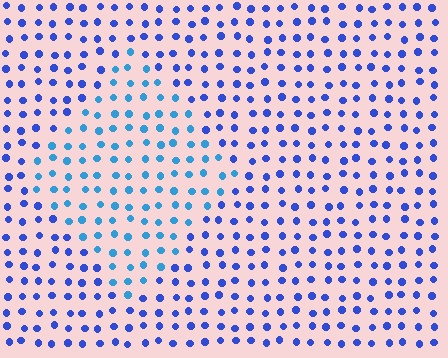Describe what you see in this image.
The image is filled with small blue elements in a uniform arrangement. A diamond-shaped region is visible where the elements are tinted to a slightly different hue, forming a subtle color boundary.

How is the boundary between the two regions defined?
The boundary is defined purely by a slight shift in hue (about 30 degrees). Spacing, size, and orientation are identical on both sides.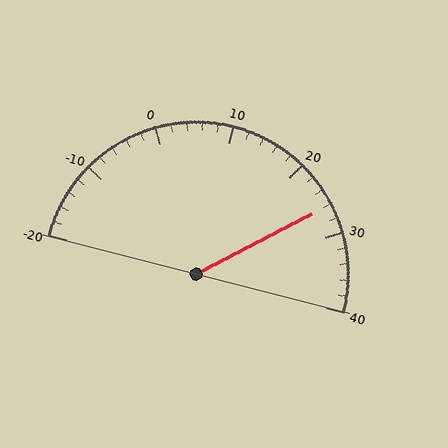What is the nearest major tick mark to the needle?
The nearest major tick mark is 30.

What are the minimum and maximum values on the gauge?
The gauge ranges from -20 to 40.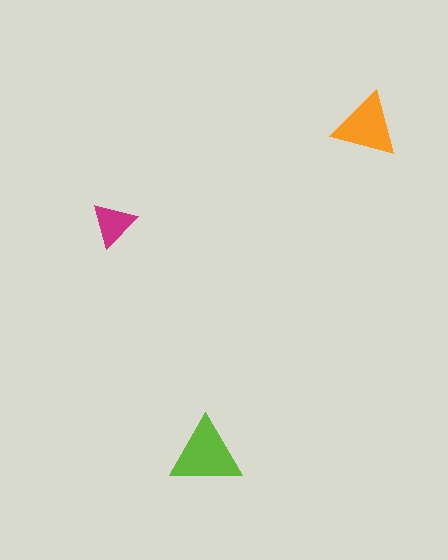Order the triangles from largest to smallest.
the lime one, the orange one, the magenta one.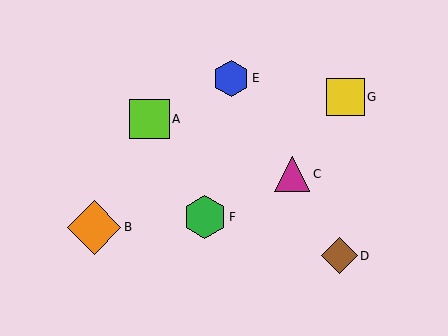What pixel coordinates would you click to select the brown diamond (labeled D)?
Click at (339, 256) to select the brown diamond D.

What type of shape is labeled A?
Shape A is a lime square.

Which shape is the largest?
The orange diamond (labeled B) is the largest.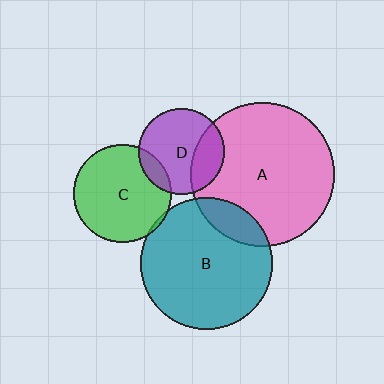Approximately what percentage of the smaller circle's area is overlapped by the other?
Approximately 5%.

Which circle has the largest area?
Circle A (pink).